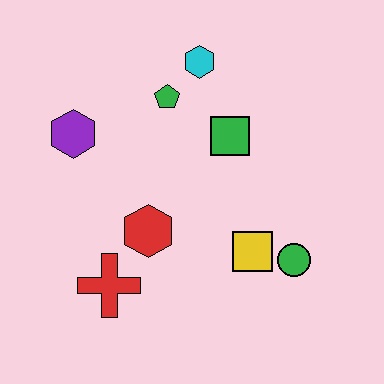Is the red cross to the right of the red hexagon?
No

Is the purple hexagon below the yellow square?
No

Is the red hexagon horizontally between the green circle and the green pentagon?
No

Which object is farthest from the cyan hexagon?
The red cross is farthest from the cyan hexagon.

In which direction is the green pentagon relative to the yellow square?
The green pentagon is above the yellow square.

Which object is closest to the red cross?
The red hexagon is closest to the red cross.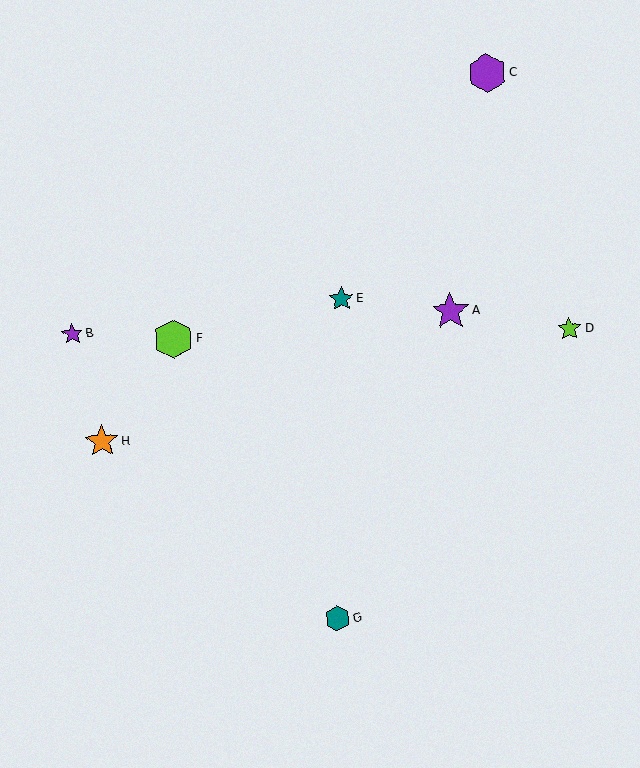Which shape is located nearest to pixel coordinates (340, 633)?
The teal hexagon (labeled G) at (338, 618) is nearest to that location.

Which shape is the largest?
The purple hexagon (labeled C) is the largest.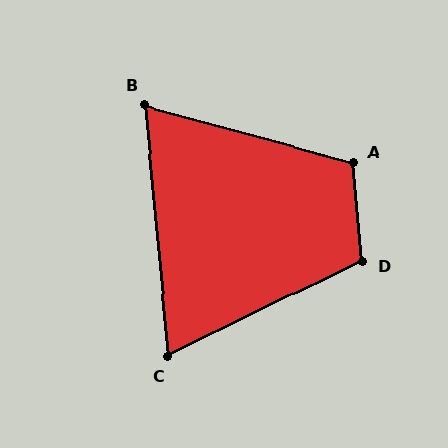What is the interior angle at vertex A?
Approximately 110 degrees (obtuse).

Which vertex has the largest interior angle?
D, at approximately 111 degrees.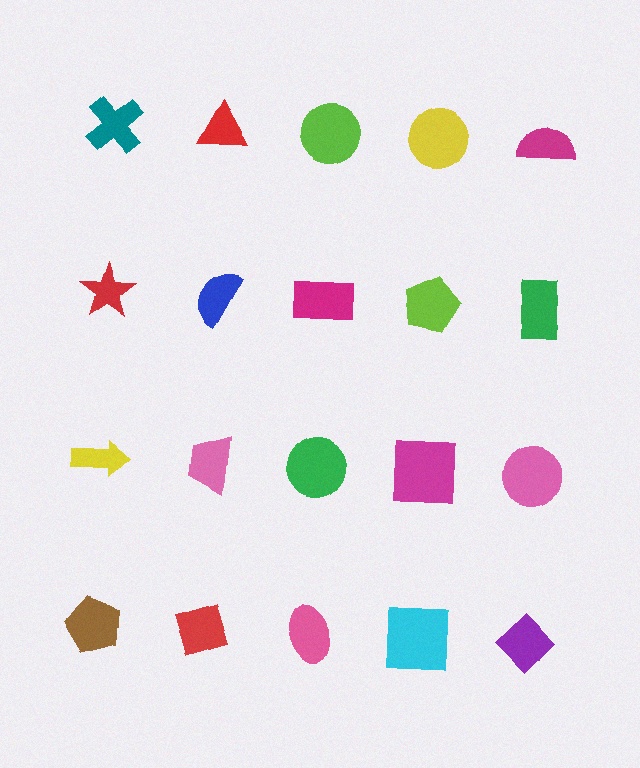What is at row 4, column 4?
A cyan square.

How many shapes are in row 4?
5 shapes.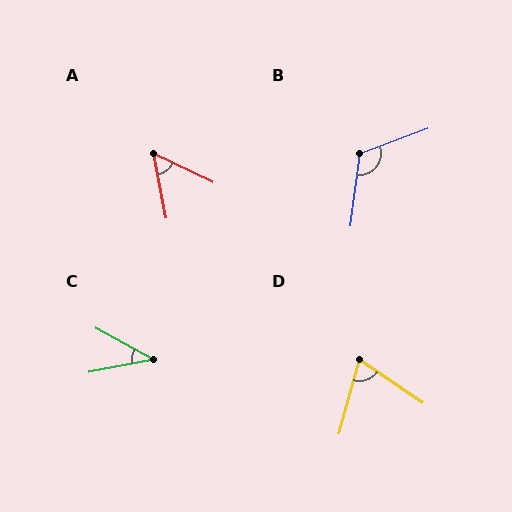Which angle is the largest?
B, at approximately 118 degrees.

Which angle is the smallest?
C, at approximately 39 degrees.